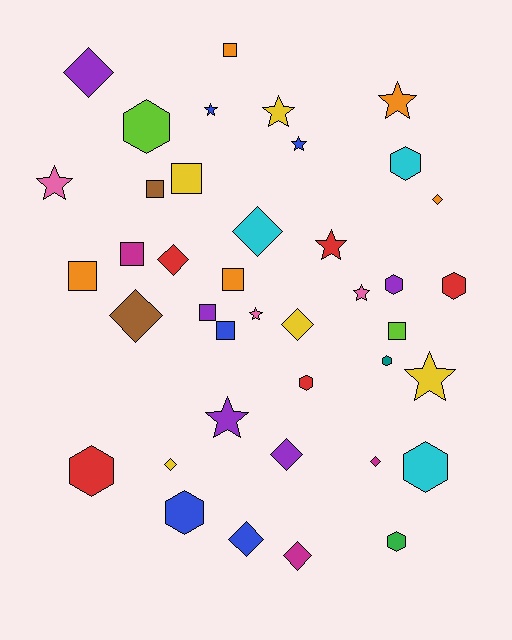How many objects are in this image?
There are 40 objects.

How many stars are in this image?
There are 10 stars.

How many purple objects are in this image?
There are 5 purple objects.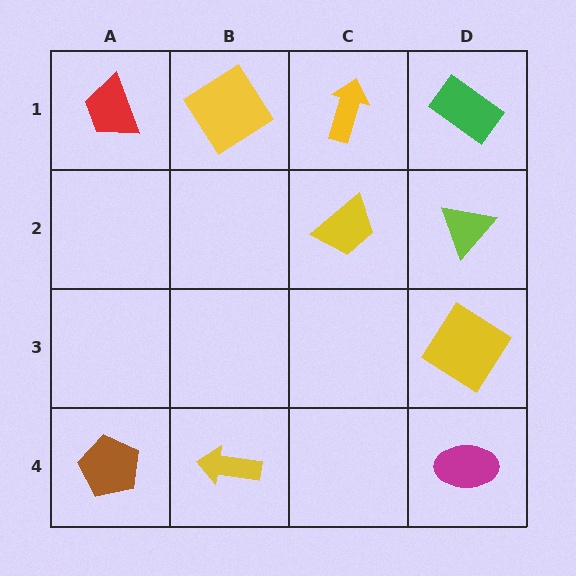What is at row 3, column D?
A yellow diamond.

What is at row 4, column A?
A brown pentagon.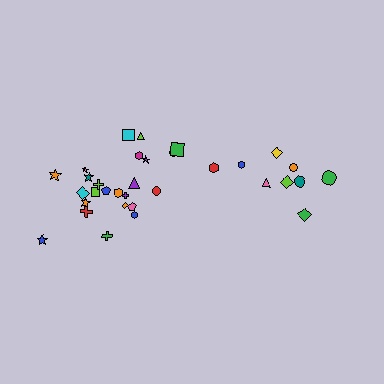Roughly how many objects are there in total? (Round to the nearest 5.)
Roughly 35 objects in total.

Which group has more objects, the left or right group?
The left group.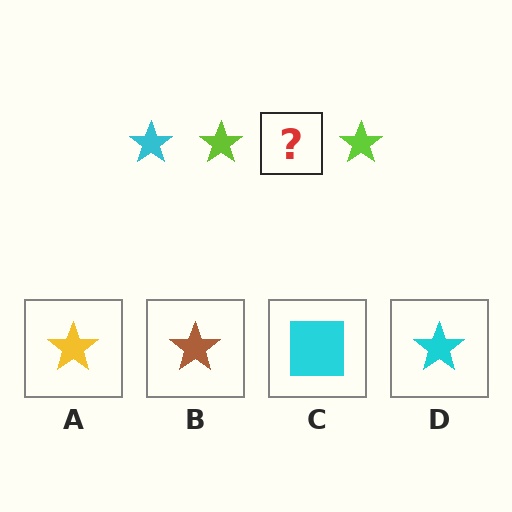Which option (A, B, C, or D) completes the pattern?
D.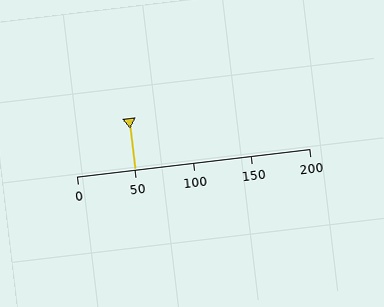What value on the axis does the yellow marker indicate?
The marker indicates approximately 50.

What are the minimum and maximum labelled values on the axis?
The axis runs from 0 to 200.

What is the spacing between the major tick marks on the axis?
The major ticks are spaced 50 apart.